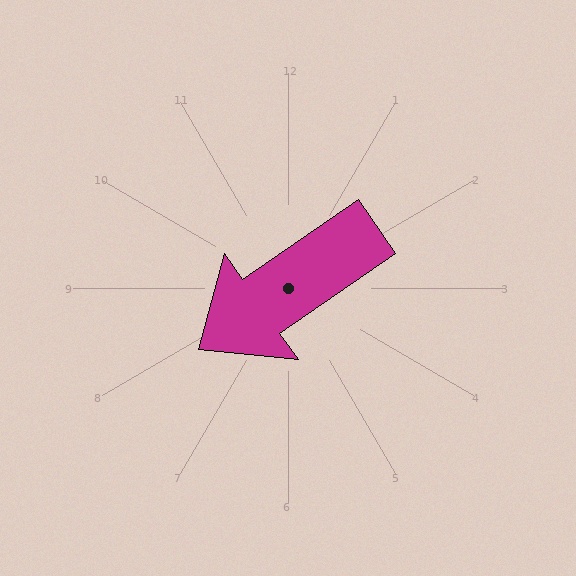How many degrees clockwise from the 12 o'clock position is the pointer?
Approximately 235 degrees.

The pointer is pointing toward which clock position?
Roughly 8 o'clock.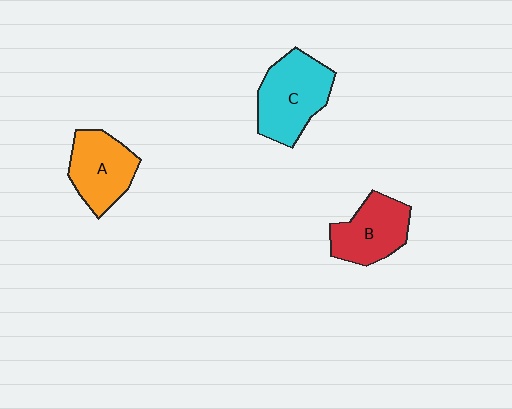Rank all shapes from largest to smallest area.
From largest to smallest: C (cyan), A (orange), B (red).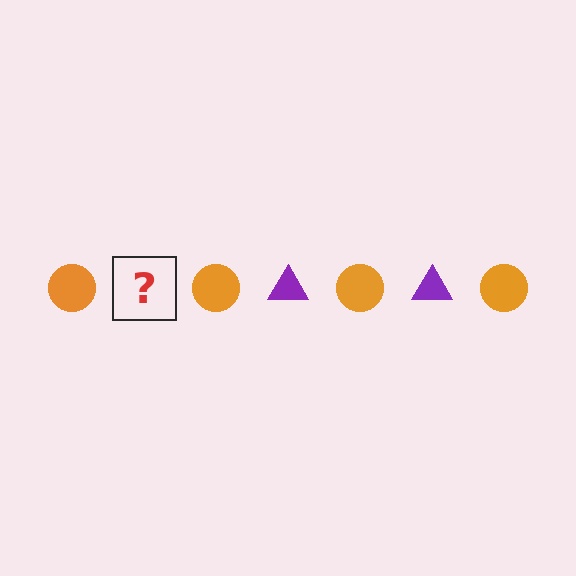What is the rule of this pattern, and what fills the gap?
The rule is that the pattern alternates between orange circle and purple triangle. The gap should be filled with a purple triangle.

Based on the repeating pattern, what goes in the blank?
The blank should be a purple triangle.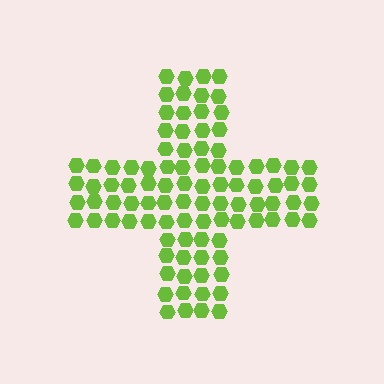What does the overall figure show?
The overall figure shows a cross.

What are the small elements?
The small elements are hexagons.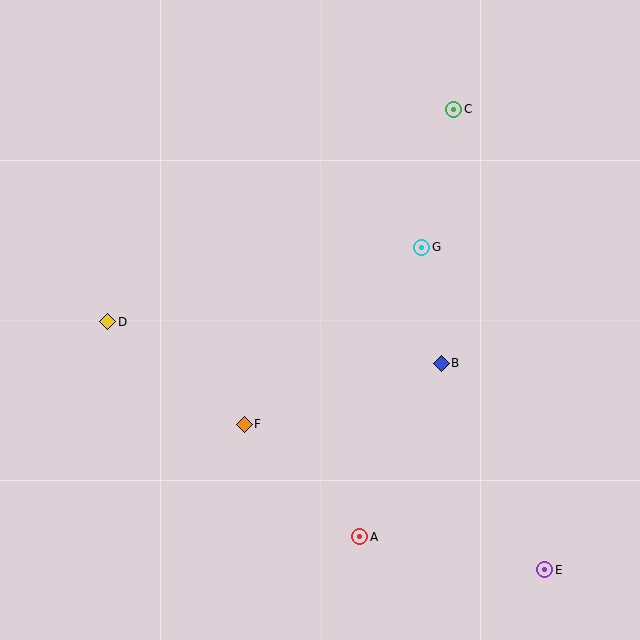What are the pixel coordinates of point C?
Point C is at (454, 109).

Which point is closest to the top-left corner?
Point D is closest to the top-left corner.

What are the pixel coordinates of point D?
Point D is at (108, 322).